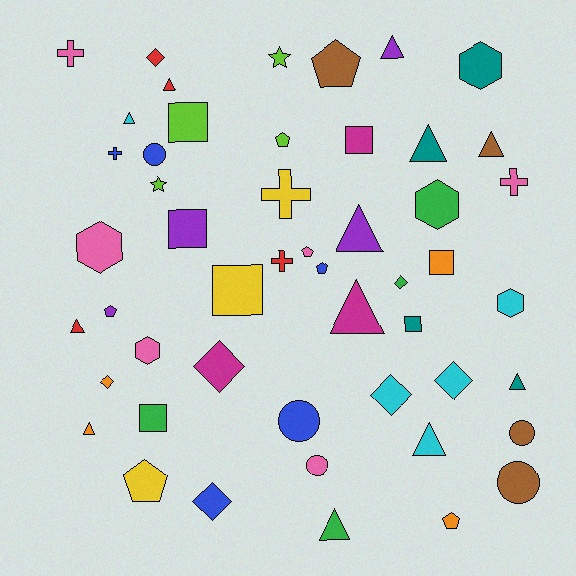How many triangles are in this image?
There are 12 triangles.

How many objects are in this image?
There are 50 objects.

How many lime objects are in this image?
There are 4 lime objects.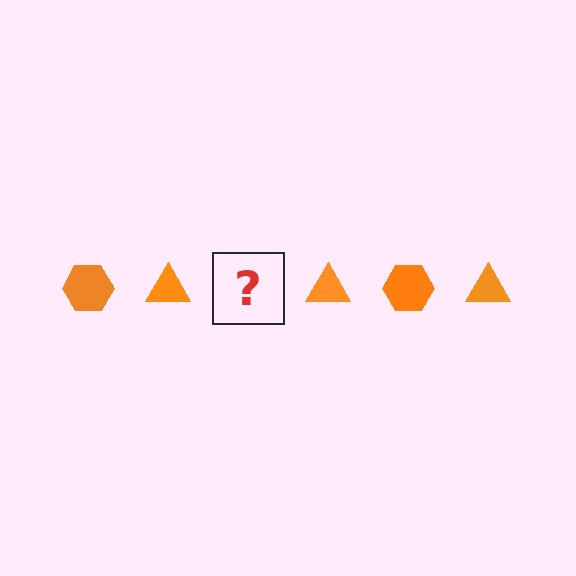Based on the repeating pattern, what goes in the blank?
The blank should be an orange hexagon.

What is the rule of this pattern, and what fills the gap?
The rule is that the pattern cycles through hexagon, triangle shapes in orange. The gap should be filled with an orange hexagon.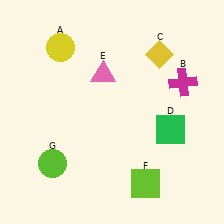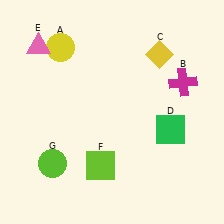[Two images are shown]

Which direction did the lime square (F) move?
The lime square (F) moved left.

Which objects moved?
The objects that moved are: the pink triangle (E), the lime square (F).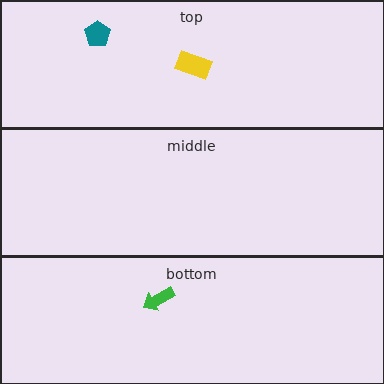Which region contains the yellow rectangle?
The top region.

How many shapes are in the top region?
2.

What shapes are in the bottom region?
The green arrow.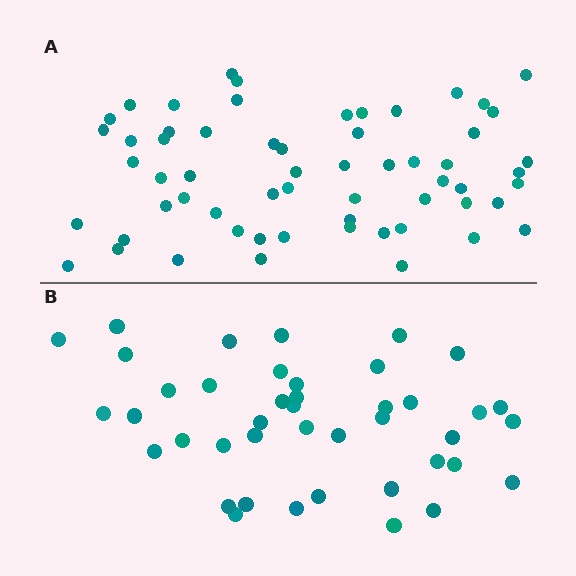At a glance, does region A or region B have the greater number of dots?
Region A (the top region) has more dots.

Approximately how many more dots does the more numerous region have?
Region A has approximately 20 more dots than region B.